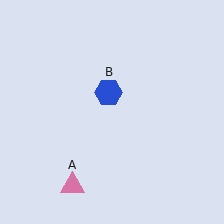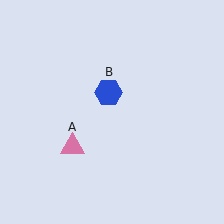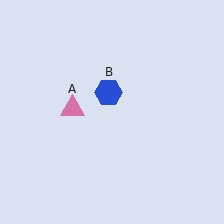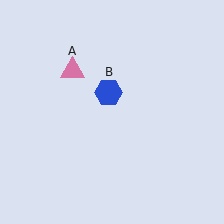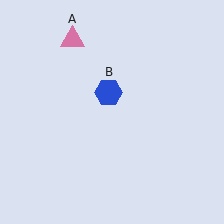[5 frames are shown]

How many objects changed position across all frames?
1 object changed position: pink triangle (object A).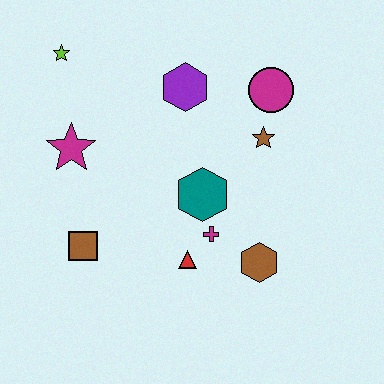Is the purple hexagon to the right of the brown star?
No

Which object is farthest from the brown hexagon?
The lime star is farthest from the brown hexagon.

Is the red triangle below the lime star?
Yes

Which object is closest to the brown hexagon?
The magenta cross is closest to the brown hexagon.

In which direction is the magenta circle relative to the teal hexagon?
The magenta circle is above the teal hexagon.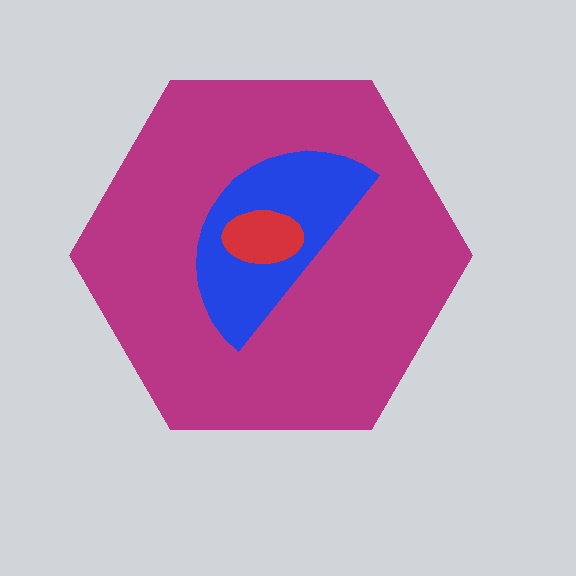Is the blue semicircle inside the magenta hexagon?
Yes.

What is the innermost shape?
The red ellipse.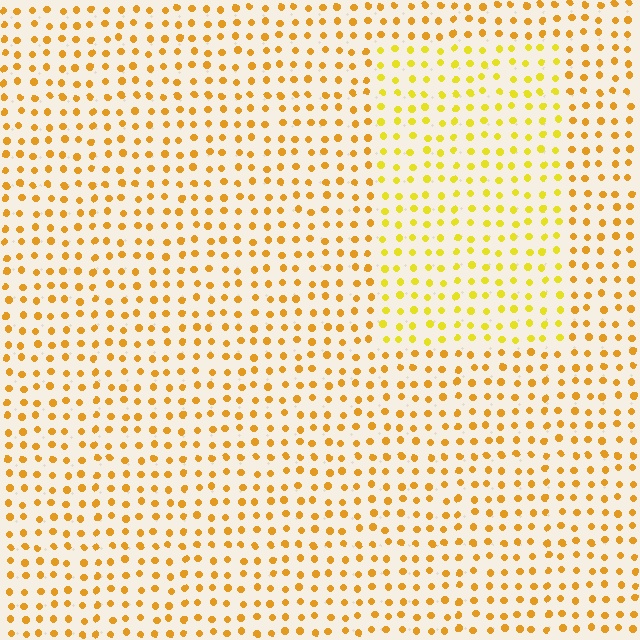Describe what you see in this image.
The image is filled with small orange elements in a uniform arrangement. A rectangle-shaped region is visible where the elements are tinted to a slightly different hue, forming a subtle color boundary.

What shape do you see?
I see a rectangle.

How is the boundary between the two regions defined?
The boundary is defined purely by a slight shift in hue (about 22 degrees). Spacing, size, and orientation are identical on both sides.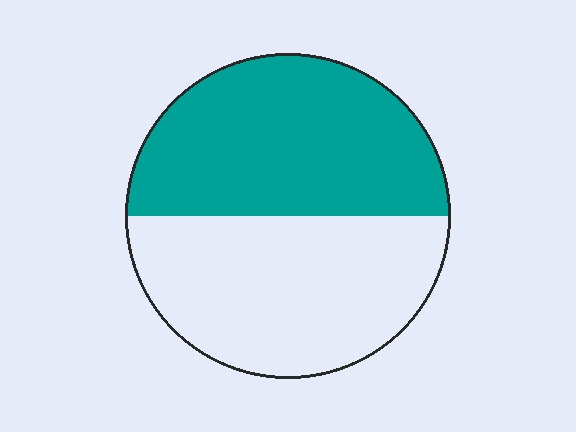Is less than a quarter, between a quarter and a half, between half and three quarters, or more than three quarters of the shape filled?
Between half and three quarters.